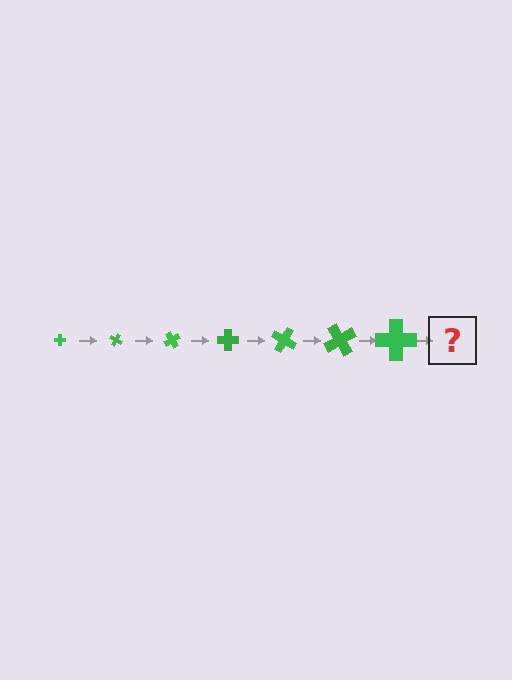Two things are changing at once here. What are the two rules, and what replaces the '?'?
The two rules are that the cross grows larger each step and it rotates 30 degrees each step. The '?' should be a cross, larger than the previous one and rotated 210 degrees from the start.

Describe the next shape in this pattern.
It should be a cross, larger than the previous one and rotated 210 degrees from the start.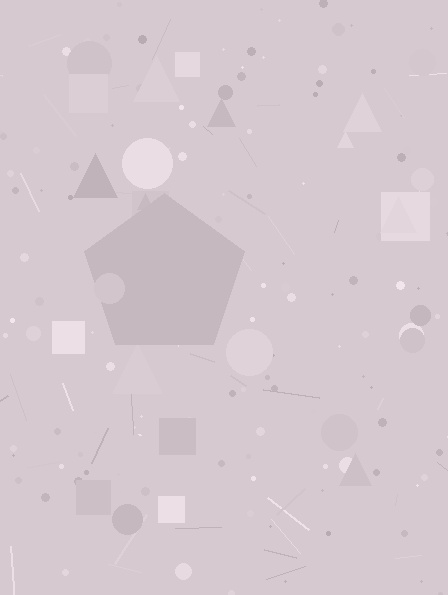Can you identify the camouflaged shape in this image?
The camouflaged shape is a pentagon.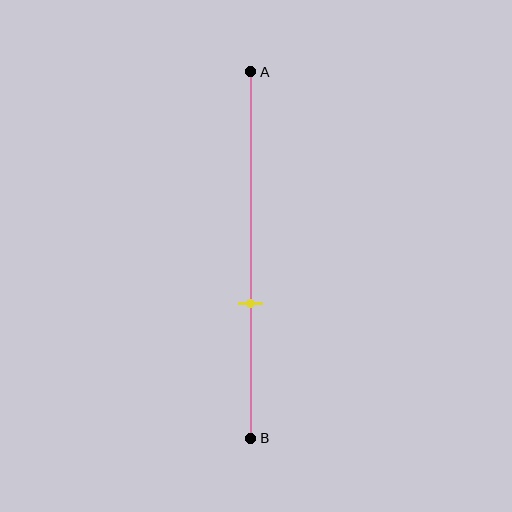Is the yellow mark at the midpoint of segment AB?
No, the mark is at about 65% from A, not at the 50% midpoint.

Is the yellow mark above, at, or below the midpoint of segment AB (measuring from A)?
The yellow mark is below the midpoint of segment AB.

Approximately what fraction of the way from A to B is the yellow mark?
The yellow mark is approximately 65% of the way from A to B.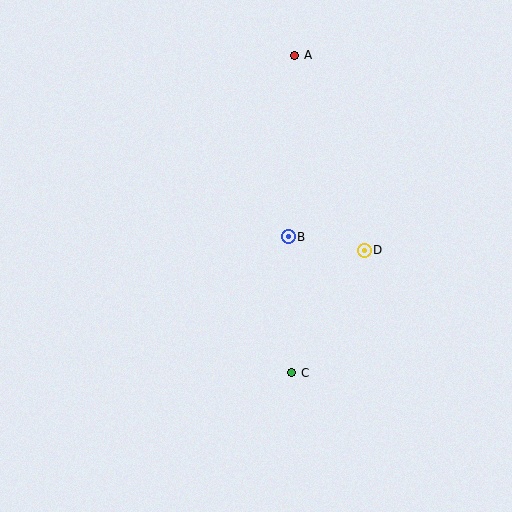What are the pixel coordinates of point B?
Point B is at (288, 237).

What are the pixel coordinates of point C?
Point C is at (292, 373).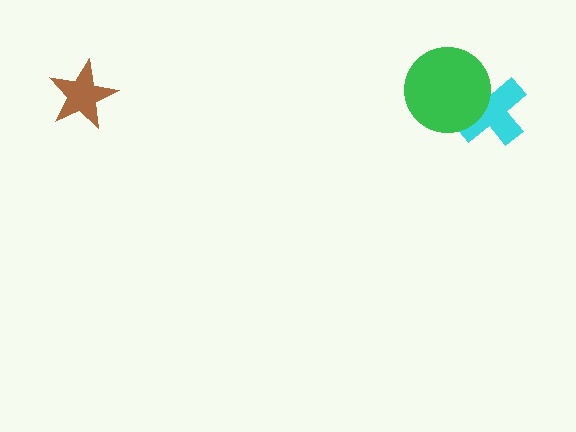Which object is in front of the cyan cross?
The green circle is in front of the cyan cross.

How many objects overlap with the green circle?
1 object overlaps with the green circle.